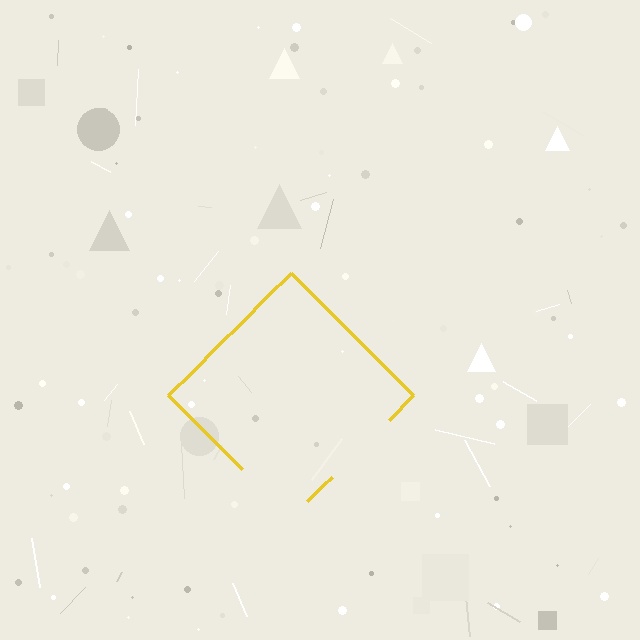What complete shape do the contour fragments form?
The contour fragments form a diamond.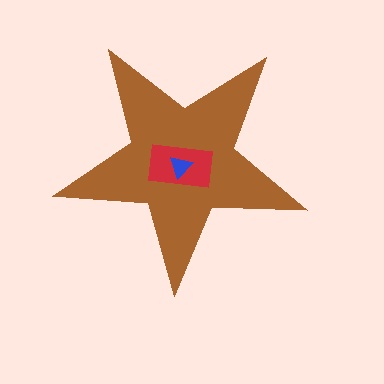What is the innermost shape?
The blue triangle.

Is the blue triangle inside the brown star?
Yes.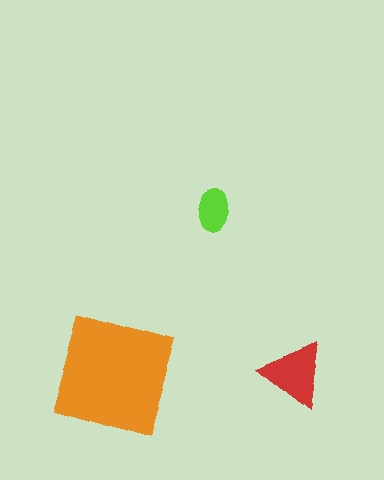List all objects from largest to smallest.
The orange square, the red triangle, the lime ellipse.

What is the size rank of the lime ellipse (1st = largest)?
3rd.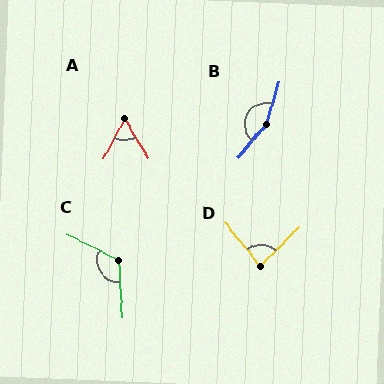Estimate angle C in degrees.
Approximately 119 degrees.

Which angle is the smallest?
A, at approximately 60 degrees.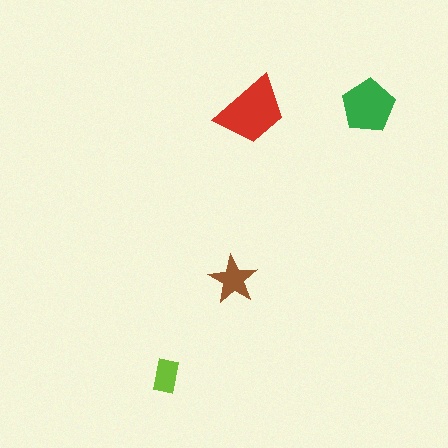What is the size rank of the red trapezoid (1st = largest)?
1st.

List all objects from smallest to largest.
The lime rectangle, the brown star, the green pentagon, the red trapezoid.